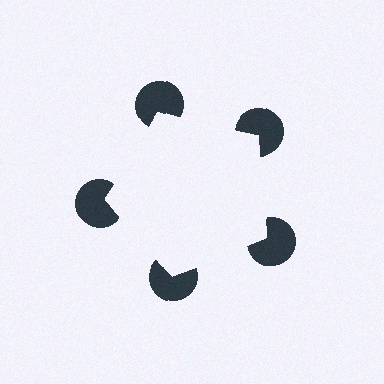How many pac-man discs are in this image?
There are 5 — one at each vertex of the illusory pentagon.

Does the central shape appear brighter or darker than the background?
It typically appears slightly brighter than the background, even though no actual brightness change is drawn.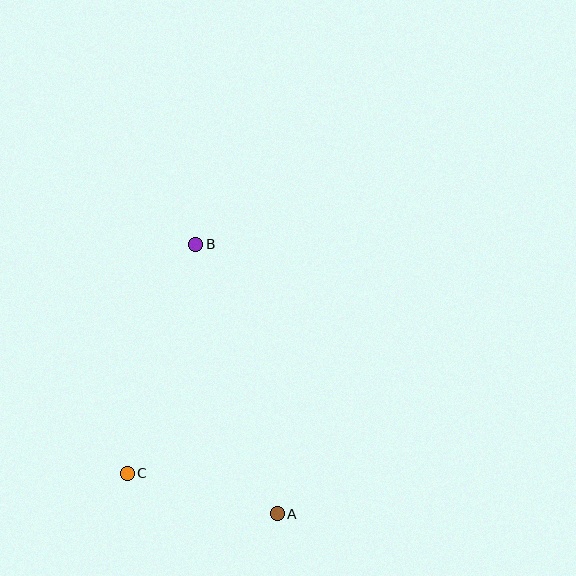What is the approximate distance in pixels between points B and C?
The distance between B and C is approximately 239 pixels.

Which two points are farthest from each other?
Points A and B are farthest from each other.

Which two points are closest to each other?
Points A and C are closest to each other.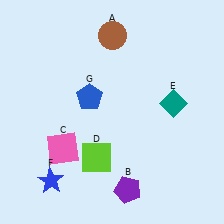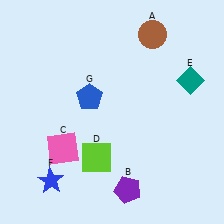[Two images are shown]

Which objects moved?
The objects that moved are: the brown circle (A), the teal diamond (E).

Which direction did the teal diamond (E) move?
The teal diamond (E) moved up.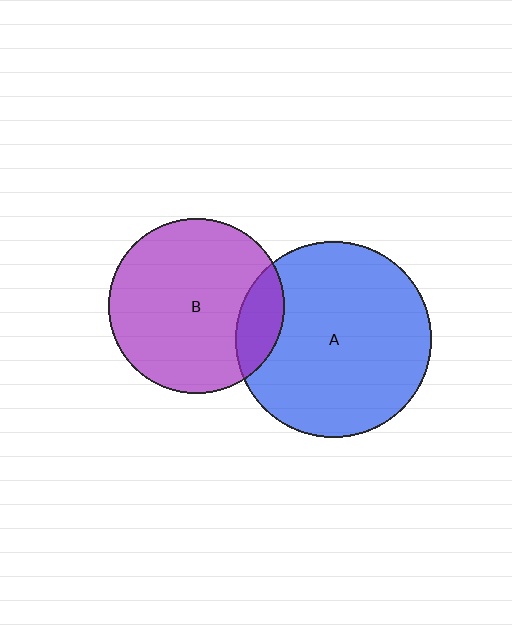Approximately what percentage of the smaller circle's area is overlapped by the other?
Approximately 15%.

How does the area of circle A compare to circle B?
Approximately 1.2 times.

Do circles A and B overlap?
Yes.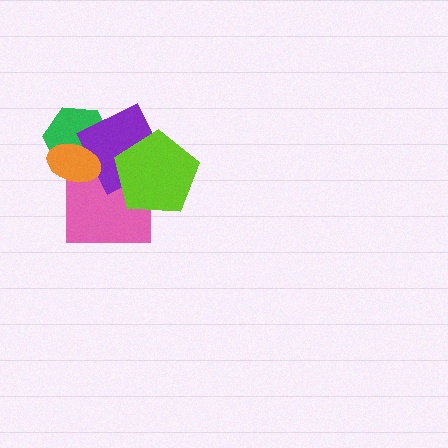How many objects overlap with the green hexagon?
3 objects overlap with the green hexagon.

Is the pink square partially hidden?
Yes, it is partially covered by another shape.